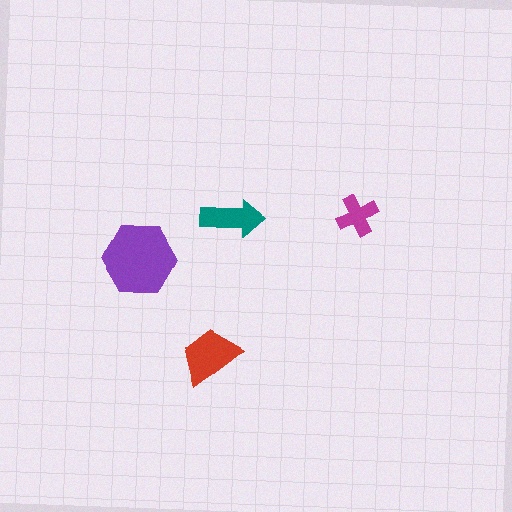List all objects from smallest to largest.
The magenta cross, the teal arrow, the red trapezoid, the purple hexagon.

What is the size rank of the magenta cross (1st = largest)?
4th.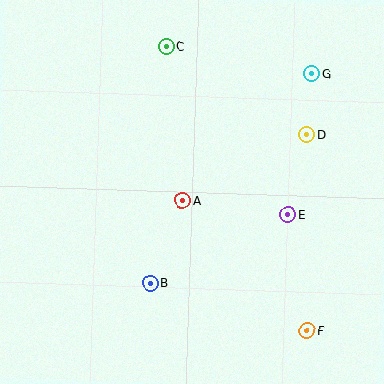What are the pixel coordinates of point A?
Point A is at (183, 200).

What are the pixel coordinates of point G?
Point G is at (312, 74).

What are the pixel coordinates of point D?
Point D is at (307, 134).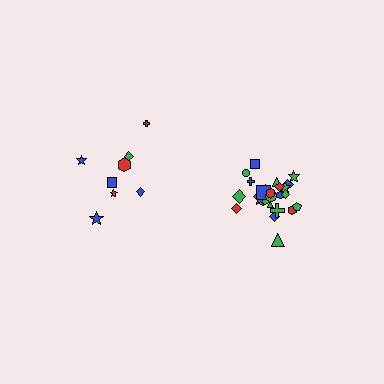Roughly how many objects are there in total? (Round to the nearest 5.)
Roughly 35 objects in total.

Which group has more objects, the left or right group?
The right group.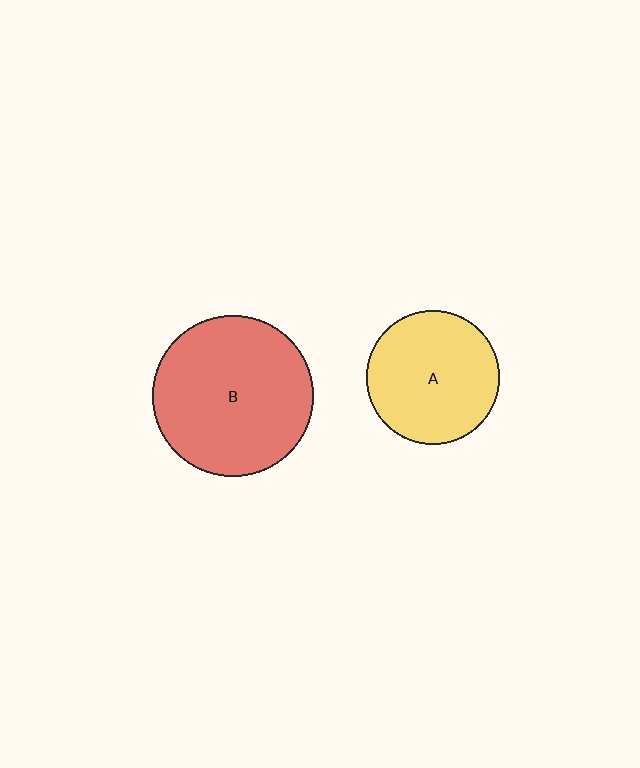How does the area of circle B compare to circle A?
Approximately 1.5 times.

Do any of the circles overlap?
No, none of the circles overlap.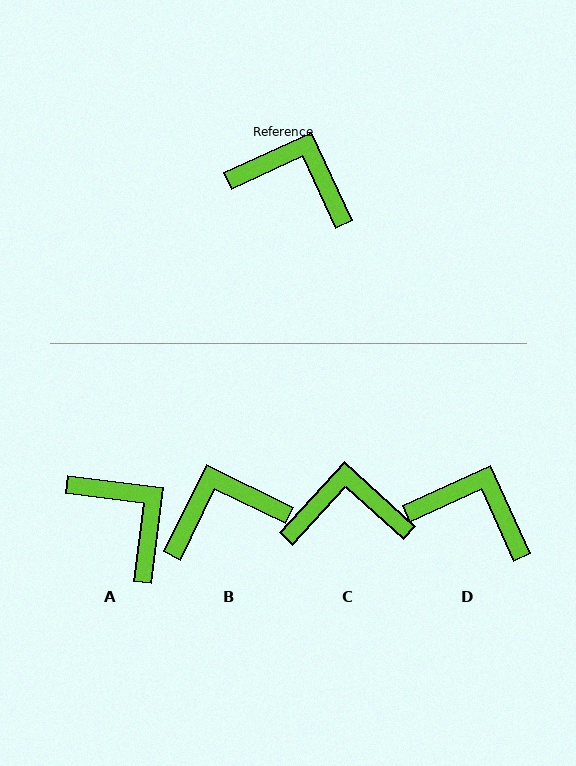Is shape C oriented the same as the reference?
No, it is off by about 23 degrees.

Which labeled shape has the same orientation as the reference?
D.